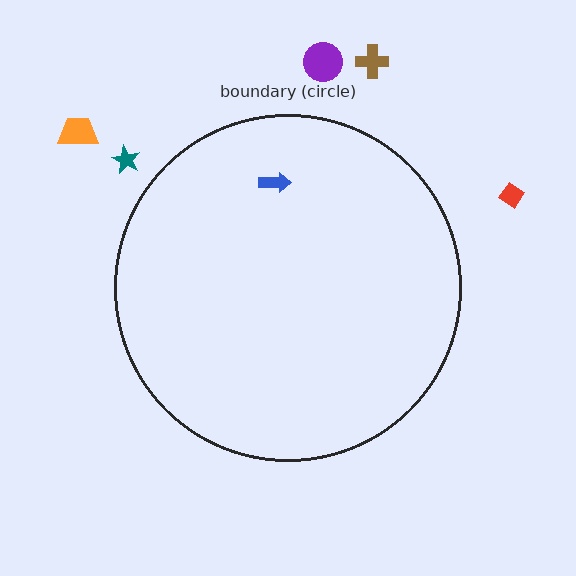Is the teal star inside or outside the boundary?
Outside.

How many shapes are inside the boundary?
1 inside, 5 outside.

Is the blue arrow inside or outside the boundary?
Inside.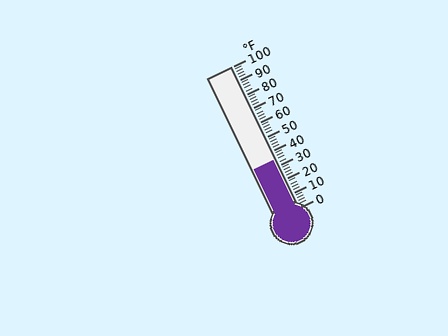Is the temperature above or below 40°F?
The temperature is below 40°F.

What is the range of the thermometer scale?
The thermometer scale ranges from 0°F to 100°F.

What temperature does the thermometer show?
The thermometer shows approximately 34°F.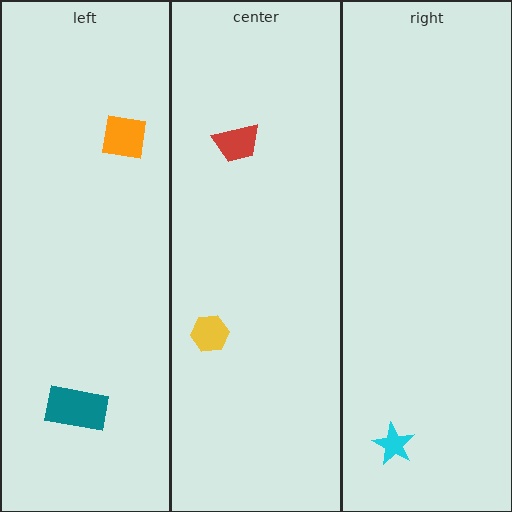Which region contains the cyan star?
The right region.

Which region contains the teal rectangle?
The left region.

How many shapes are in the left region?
2.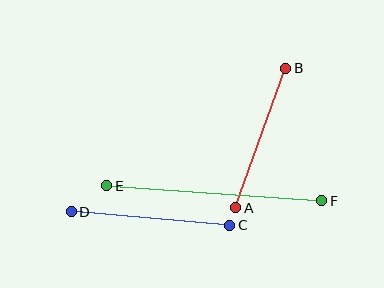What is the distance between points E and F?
The distance is approximately 216 pixels.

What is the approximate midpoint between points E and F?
The midpoint is at approximately (214, 193) pixels.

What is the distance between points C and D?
The distance is approximately 159 pixels.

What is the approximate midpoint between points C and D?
The midpoint is at approximately (151, 218) pixels.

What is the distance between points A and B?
The distance is approximately 148 pixels.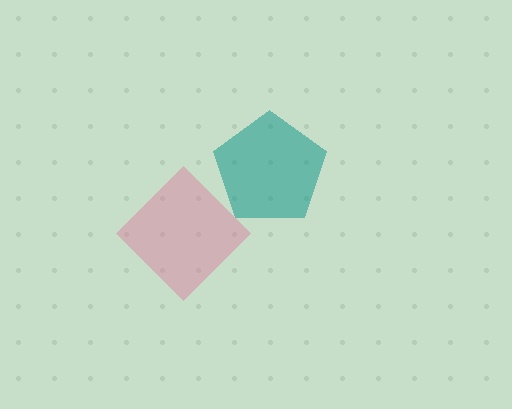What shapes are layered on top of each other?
The layered shapes are: a pink diamond, a teal pentagon.